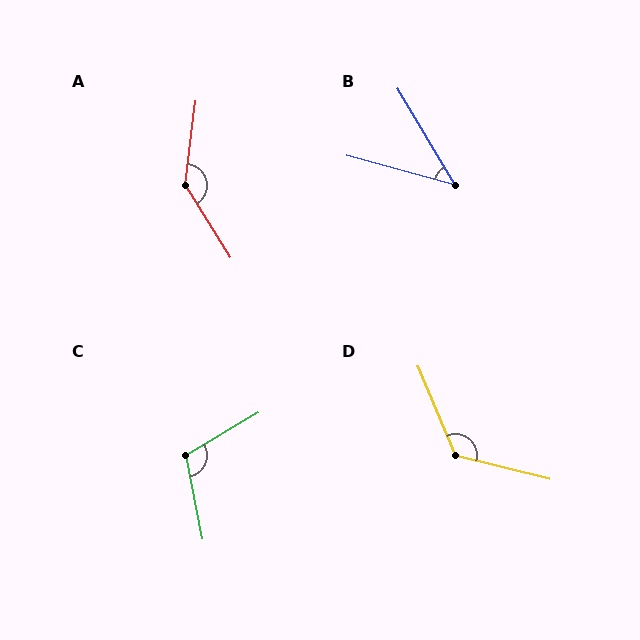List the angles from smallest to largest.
B (44°), C (109°), D (127°), A (141°).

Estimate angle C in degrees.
Approximately 109 degrees.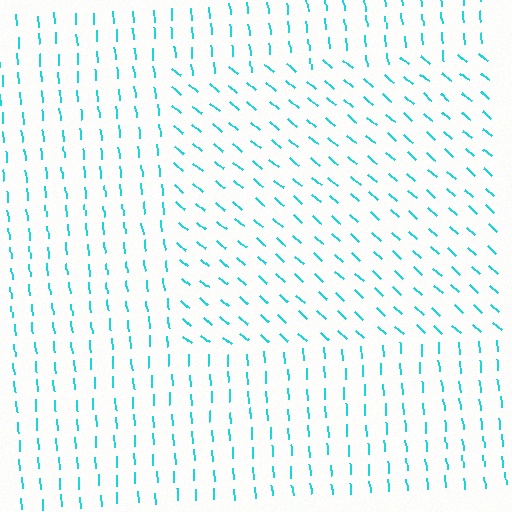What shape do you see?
I see a rectangle.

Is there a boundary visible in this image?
Yes, there is a texture boundary formed by a change in line orientation.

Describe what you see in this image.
The image is filled with small cyan line segments. A rectangle region in the image has lines oriented differently from the surrounding lines, creating a visible texture boundary.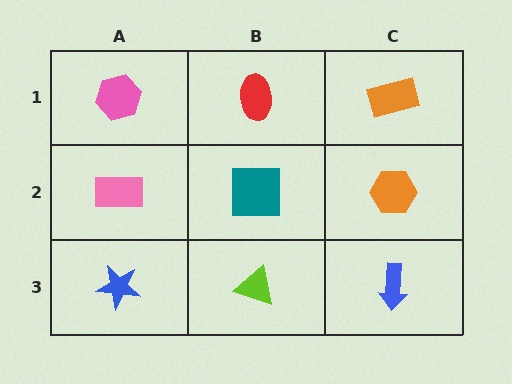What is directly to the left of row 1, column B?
A pink hexagon.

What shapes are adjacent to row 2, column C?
An orange rectangle (row 1, column C), a blue arrow (row 3, column C), a teal square (row 2, column B).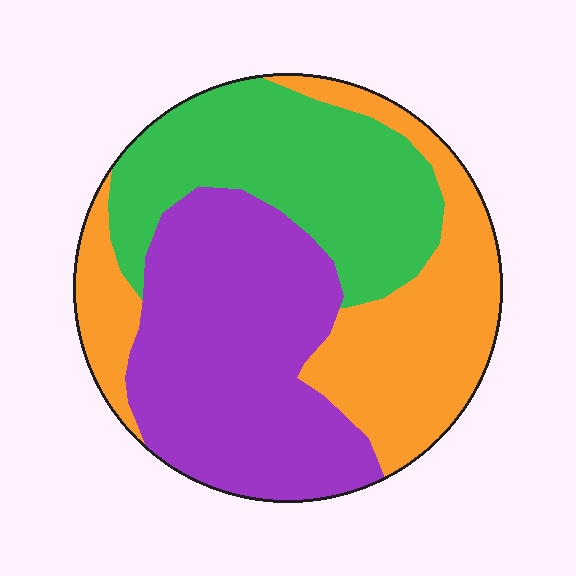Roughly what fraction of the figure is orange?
Orange covers 31% of the figure.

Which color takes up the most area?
Purple, at roughly 40%.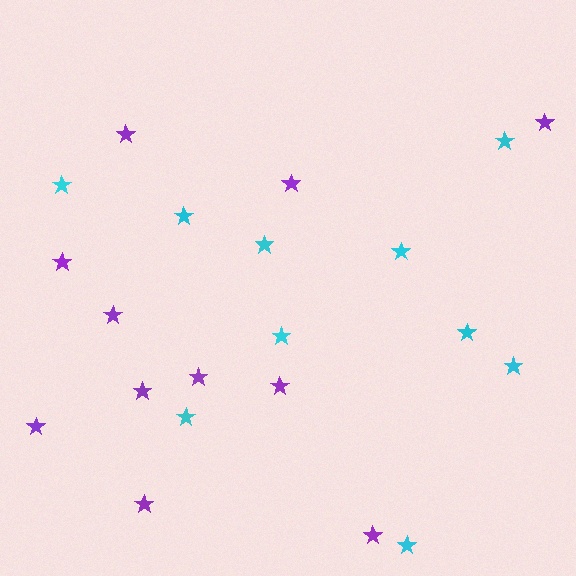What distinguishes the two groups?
There are 2 groups: one group of purple stars (11) and one group of cyan stars (10).